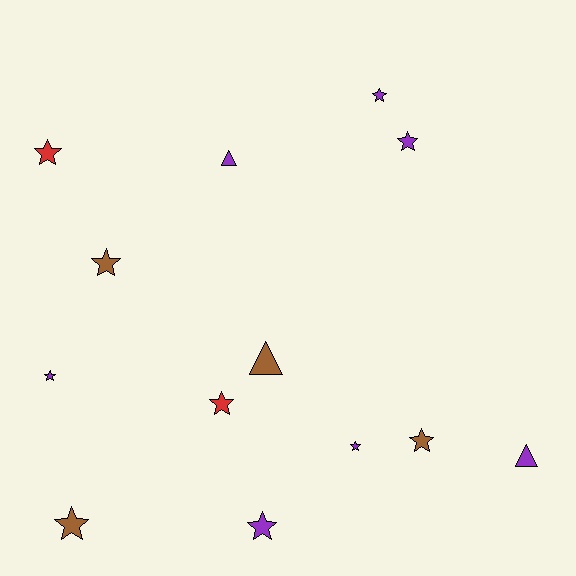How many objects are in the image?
There are 13 objects.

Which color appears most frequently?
Purple, with 7 objects.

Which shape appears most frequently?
Star, with 10 objects.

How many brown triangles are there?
There is 1 brown triangle.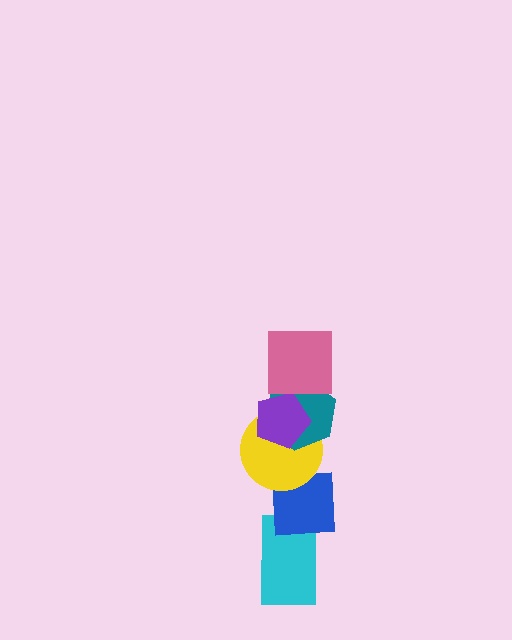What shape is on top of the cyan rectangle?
The blue square is on top of the cyan rectangle.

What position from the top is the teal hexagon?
The teal hexagon is 3rd from the top.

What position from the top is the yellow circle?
The yellow circle is 4th from the top.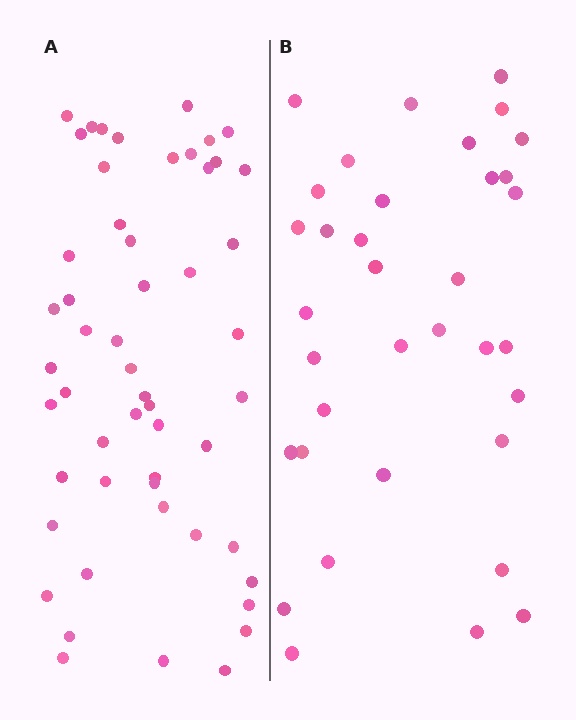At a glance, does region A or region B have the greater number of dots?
Region A (the left region) has more dots.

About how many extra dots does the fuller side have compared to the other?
Region A has approximately 20 more dots than region B.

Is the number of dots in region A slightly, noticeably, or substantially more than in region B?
Region A has substantially more. The ratio is roughly 1.5 to 1.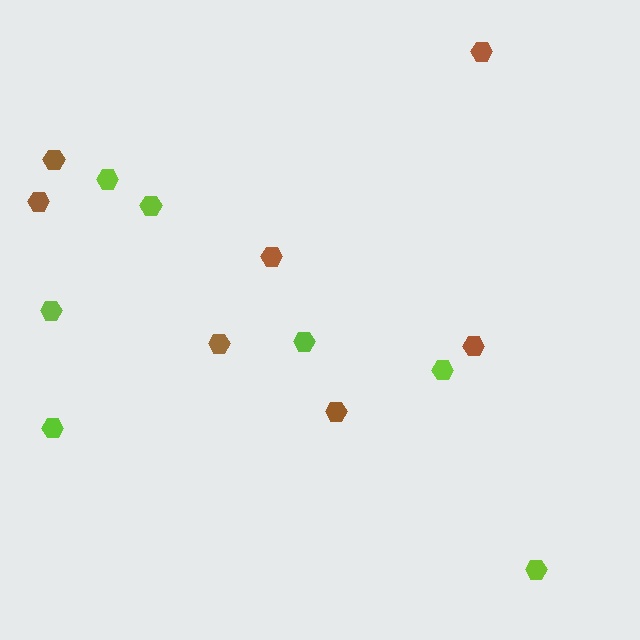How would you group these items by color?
There are 2 groups: one group of brown hexagons (7) and one group of lime hexagons (7).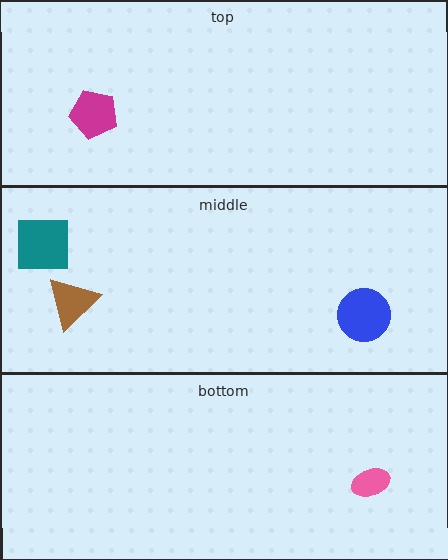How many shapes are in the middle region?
3.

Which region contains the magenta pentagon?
The top region.